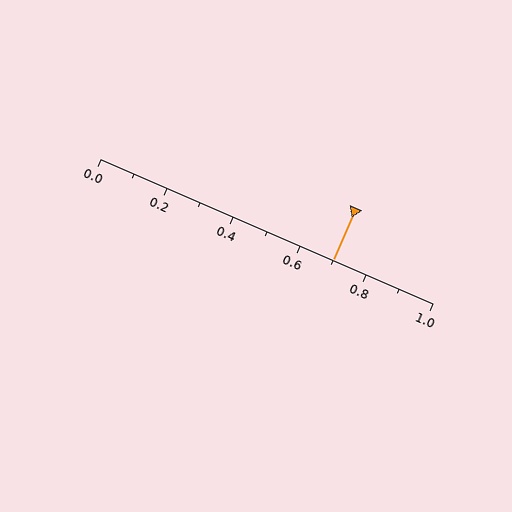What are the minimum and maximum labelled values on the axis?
The axis runs from 0.0 to 1.0.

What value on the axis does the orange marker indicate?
The marker indicates approximately 0.7.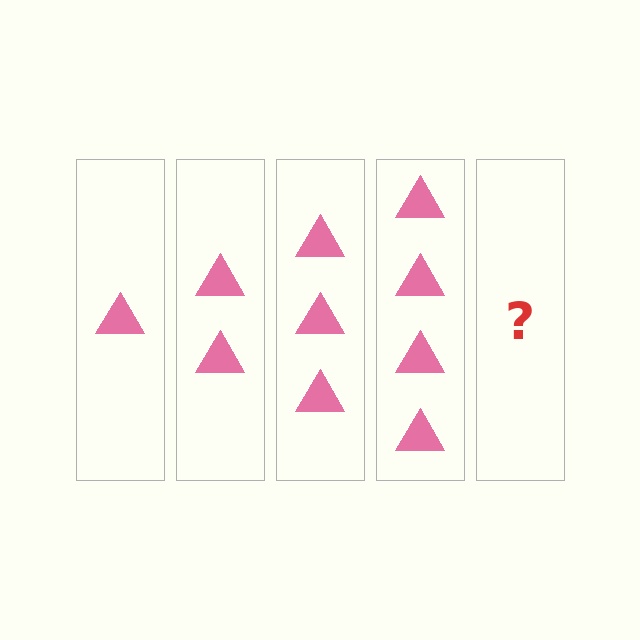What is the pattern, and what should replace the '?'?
The pattern is that each step adds one more triangle. The '?' should be 5 triangles.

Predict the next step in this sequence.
The next step is 5 triangles.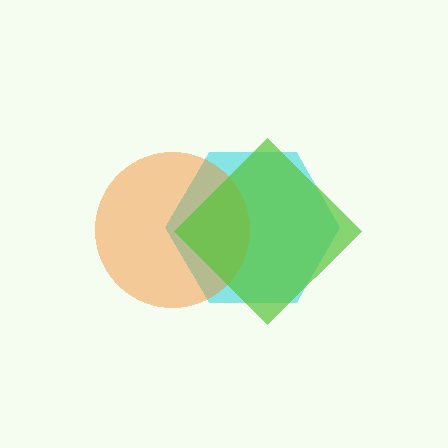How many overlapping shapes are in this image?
There are 3 overlapping shapes in the image.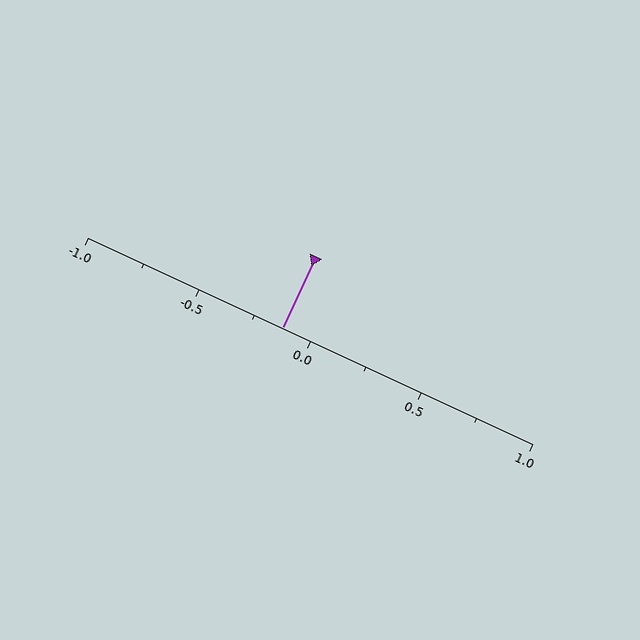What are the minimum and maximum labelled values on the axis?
The axis runs from -1.0 to 1.0.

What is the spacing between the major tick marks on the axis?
The major ticks are spaced 0.5 apart.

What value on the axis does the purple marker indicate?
The marker indicates approximately -0.12.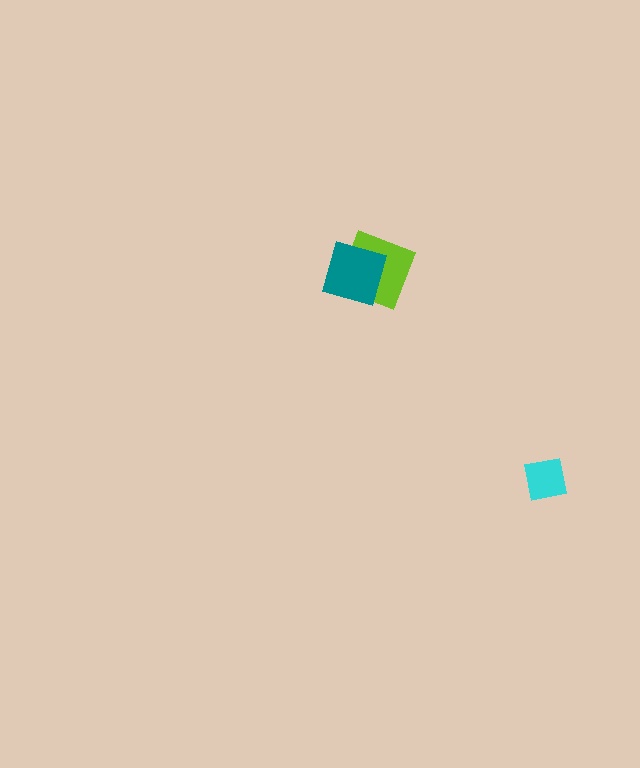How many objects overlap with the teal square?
1 object overlaps with the teal square.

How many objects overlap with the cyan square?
0 objects overlap with the cyan square.